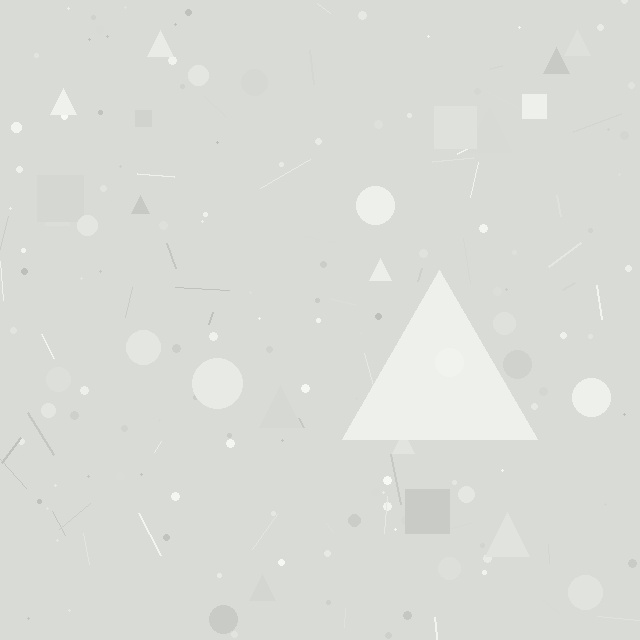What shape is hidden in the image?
A triangle is hidden in the image.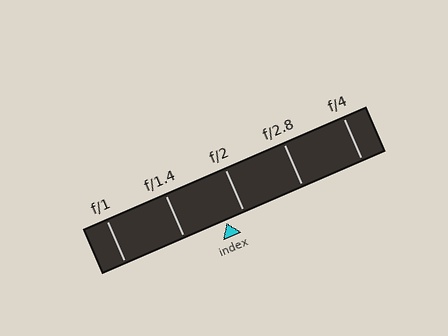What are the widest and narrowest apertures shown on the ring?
The widest aperture shown is f/1 and the narrowest is f/4.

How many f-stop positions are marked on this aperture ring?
There are 5 f-stop positions marked.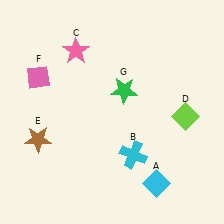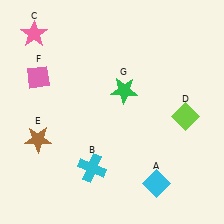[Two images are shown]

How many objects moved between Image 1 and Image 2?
2 objects moved between the two images.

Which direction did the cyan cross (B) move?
The cyan cross (B) moved left.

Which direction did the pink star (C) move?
The pink star (C) moved left.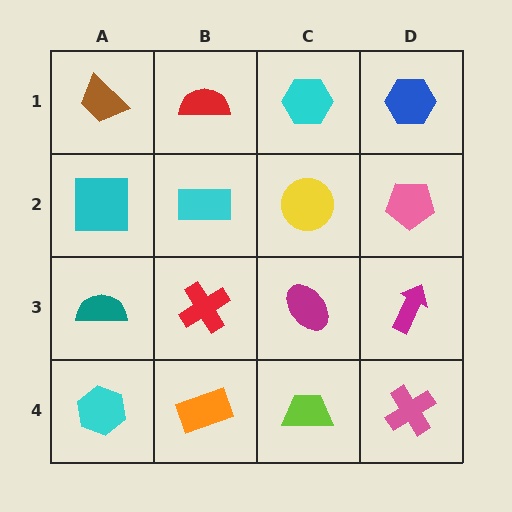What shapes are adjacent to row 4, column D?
A magenta arrow (row 3, column D), a lime trapezoid (row 4, column C).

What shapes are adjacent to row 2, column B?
A red semicircle (row 1, column B), a red cross (row 3, column B), a cyan square (row 2, column A), a yellow circle (row 2, column C).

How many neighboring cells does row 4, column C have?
3.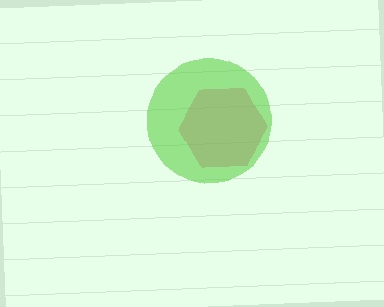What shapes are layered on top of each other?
The layered shapes are: a pink hexagon, a lime circle.